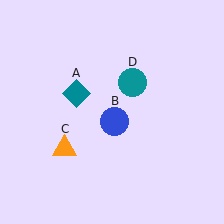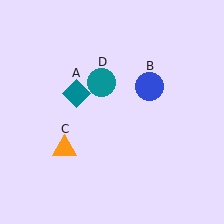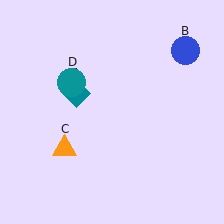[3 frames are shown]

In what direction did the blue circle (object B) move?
The blue circle (object B) moved up and to the right.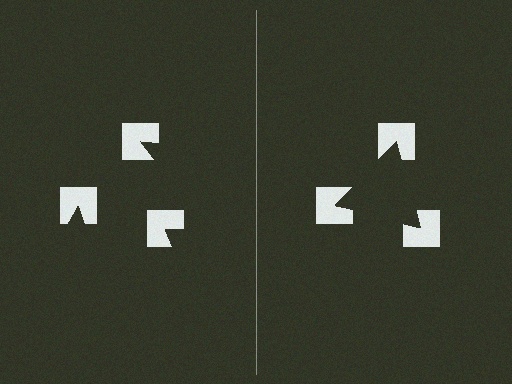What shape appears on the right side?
An illusory triangle.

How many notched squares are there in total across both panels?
6 — 3 on each side.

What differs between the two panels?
The notched squares are positioned identically on both sides; only the wedge orientations differ. On the right they align to a triangle; on the left they are misaligned.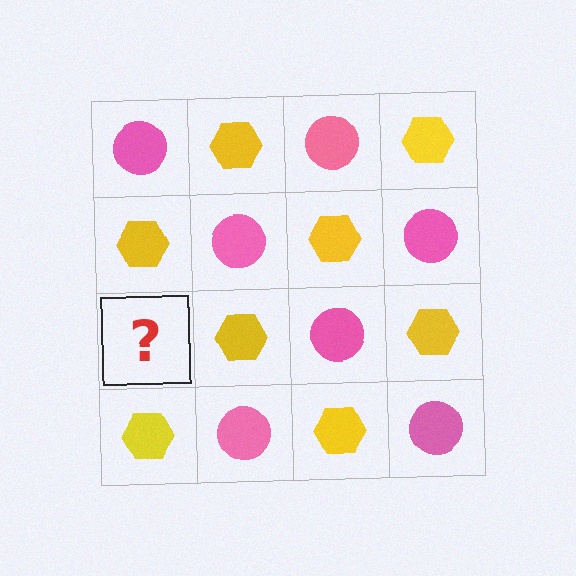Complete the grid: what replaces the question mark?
The question mark should be replaced with a pink circle.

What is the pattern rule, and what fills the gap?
The rule is that it alternates pink circle and yellow hexagon in a checkerboard pattern. The gap should be filled with a pink circle.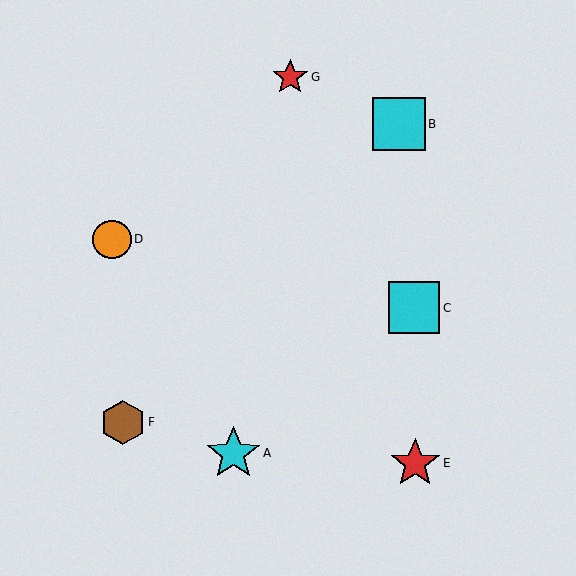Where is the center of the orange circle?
The center of the orange circle is at (112, 239).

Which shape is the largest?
The cyan star (labeled A) is the largest.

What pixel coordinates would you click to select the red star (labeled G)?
Click at (290, 77) to select the red star G.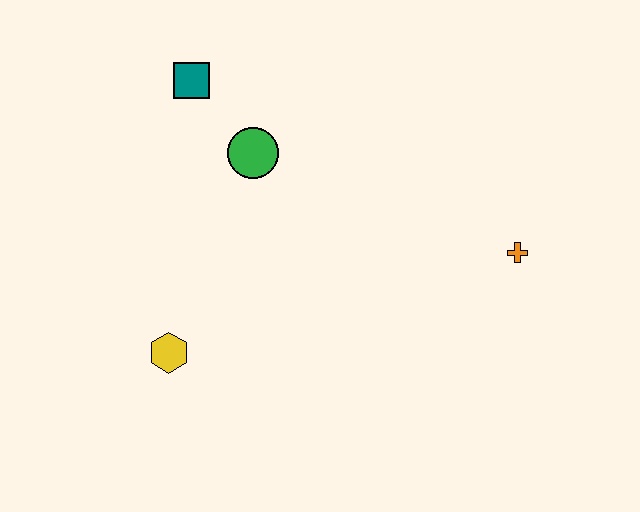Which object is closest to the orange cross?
The green circle is closest to the orange cross.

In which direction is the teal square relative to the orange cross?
The teal square is to the left of the orange cross.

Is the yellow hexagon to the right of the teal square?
No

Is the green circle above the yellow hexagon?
Yes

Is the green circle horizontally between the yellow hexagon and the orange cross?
Yes